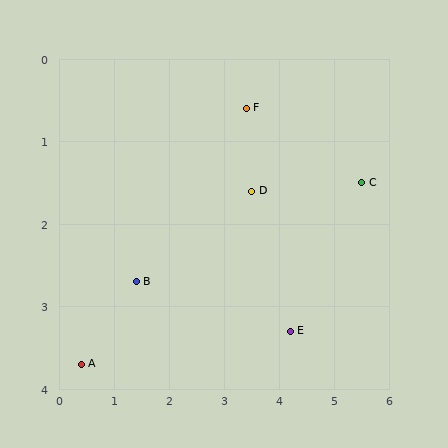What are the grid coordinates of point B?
Point B is at approximately (1.4, 2.7).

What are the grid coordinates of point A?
Point A is at approximately (0.4, 3.7).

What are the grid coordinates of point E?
Point E is at approximately (4.2, 3.3).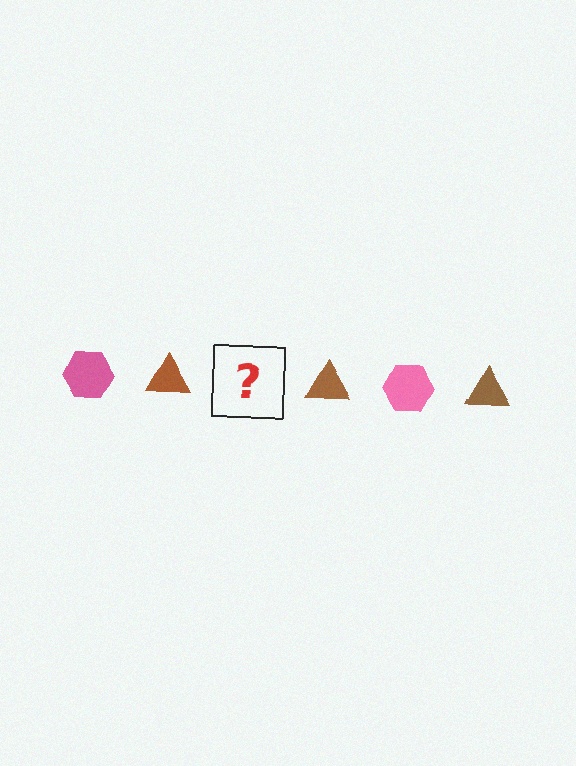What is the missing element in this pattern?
The missing element is a pink hexagon.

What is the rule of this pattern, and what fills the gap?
The rule is that the pattern alternates between pink hexagon and brown triangle. The gap should be filled with a pink hexagon.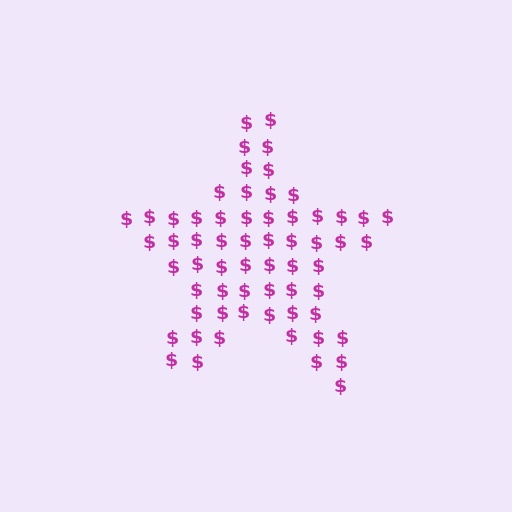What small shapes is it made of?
It is made of small dollar signs.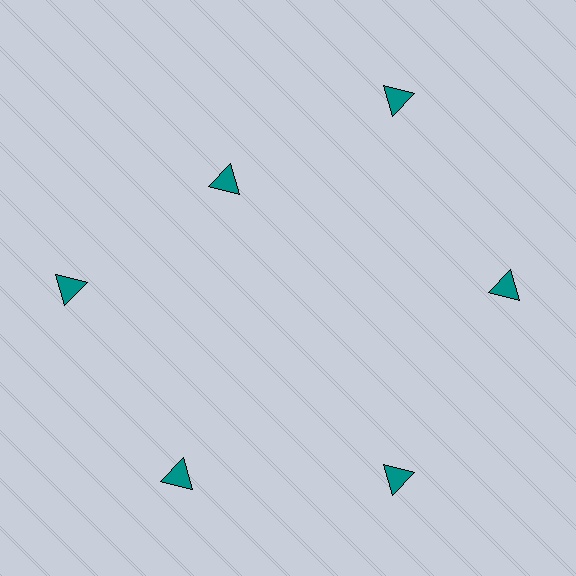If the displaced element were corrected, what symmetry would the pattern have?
It would have 6-fold rotational symmetry — the pattern would map onto itself every 60 degrees.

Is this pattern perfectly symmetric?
No. The 6 teal triangles are arranged in a ring, but one element near the 11 o'clock position is pulled inward toward the center, breaking the 6-fold rotational symmetry.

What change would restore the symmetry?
The symmetry would be restored by moving it outward, back onto the ring so that all 6 triangles sit at equal angles and equal distance from the center.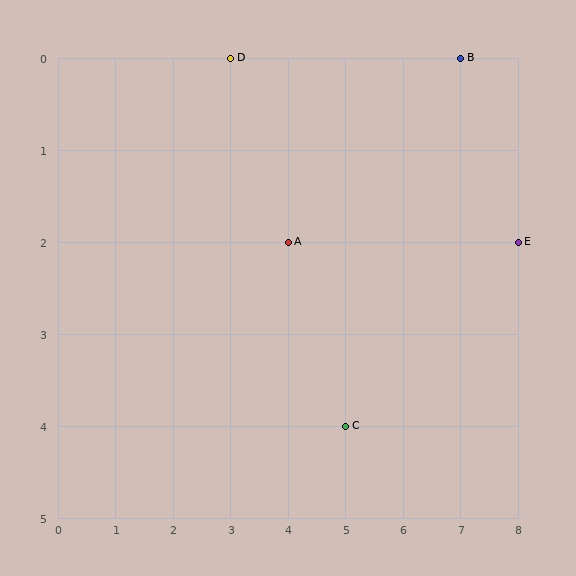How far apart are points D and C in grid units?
Points D and C are 2 columns and 4 rows apart (about 4.5 grid units diagonally).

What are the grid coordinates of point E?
Point E is at grid coordinates (8, 2).